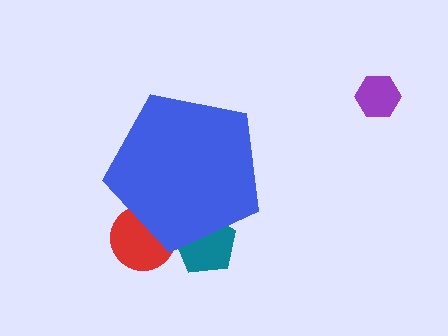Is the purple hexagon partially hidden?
No, the purple hexagon is fully visible.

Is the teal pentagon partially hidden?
Yes, the teal pentagon is partially hidden behind the blue pentagon.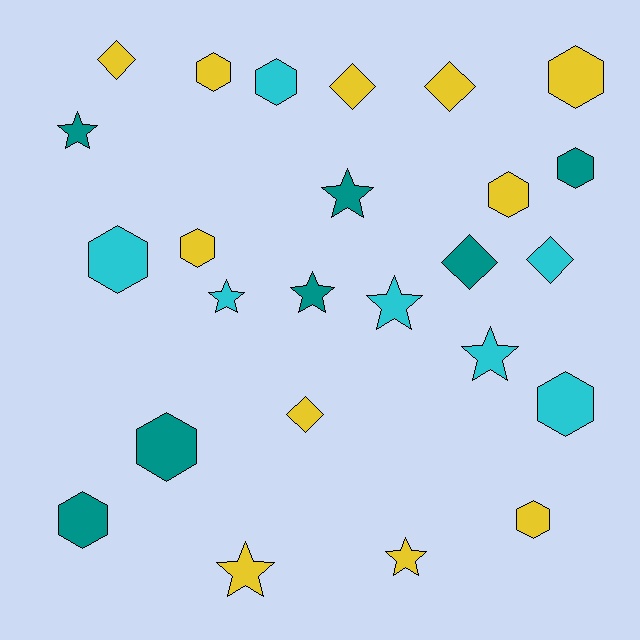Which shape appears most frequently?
Hexagon, with 11 objects.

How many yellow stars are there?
There are 2 yellow stars.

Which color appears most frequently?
Yellow, with 11 objects.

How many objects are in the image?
There are 25 objects.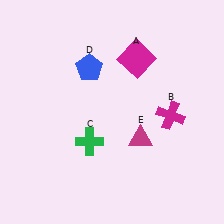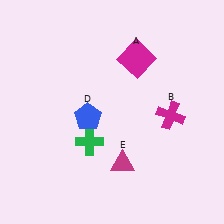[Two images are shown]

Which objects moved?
The objects that moved are: the blue pentagon (D), the magenta triangle (E).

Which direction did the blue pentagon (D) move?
The blue pentagon (D) moved down.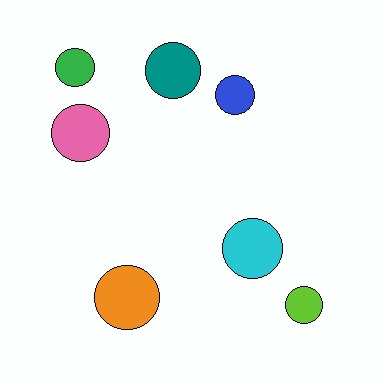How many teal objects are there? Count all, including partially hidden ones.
There is 1 teal object.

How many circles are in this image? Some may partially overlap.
There are 7 circles.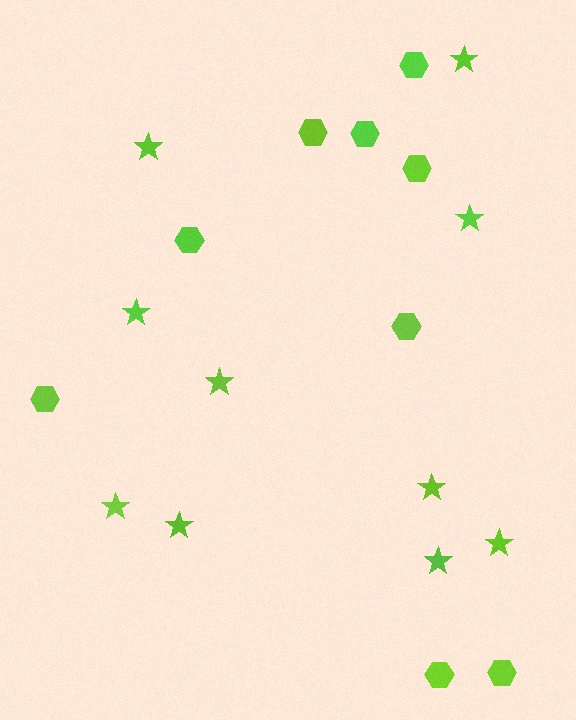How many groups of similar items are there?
There are 2 groups: one group of stars (10) and one group of hexagons (9).